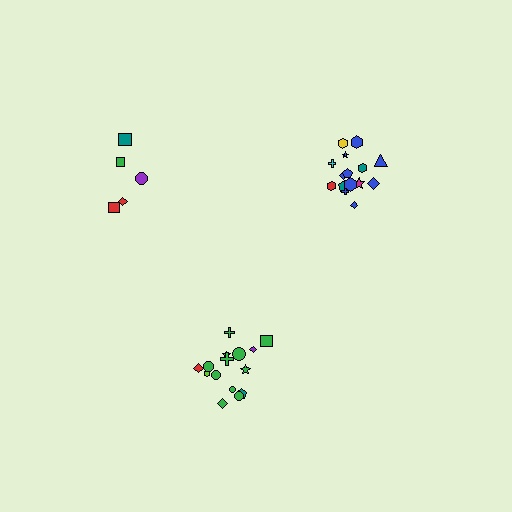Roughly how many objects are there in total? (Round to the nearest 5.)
Roughly 35 objects in total.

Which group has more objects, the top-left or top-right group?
The top-right group.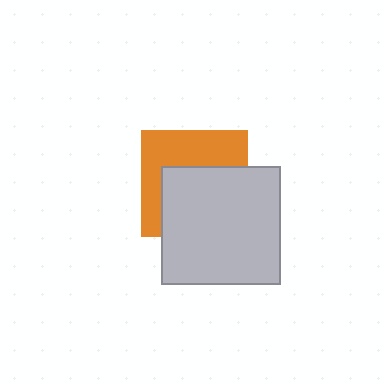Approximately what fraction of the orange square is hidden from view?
Roughly 54% of the orange square is hidden behind the light gray square.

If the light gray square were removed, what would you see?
You would see the complete orange square.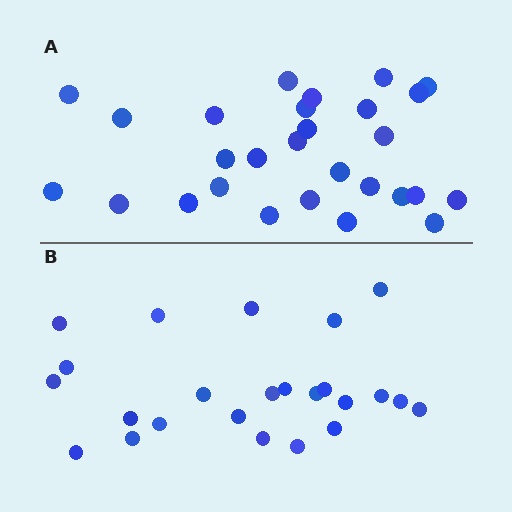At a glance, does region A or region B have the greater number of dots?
Region A (the top region) has more dots.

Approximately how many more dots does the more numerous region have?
Region A has about 4 more dots than region B.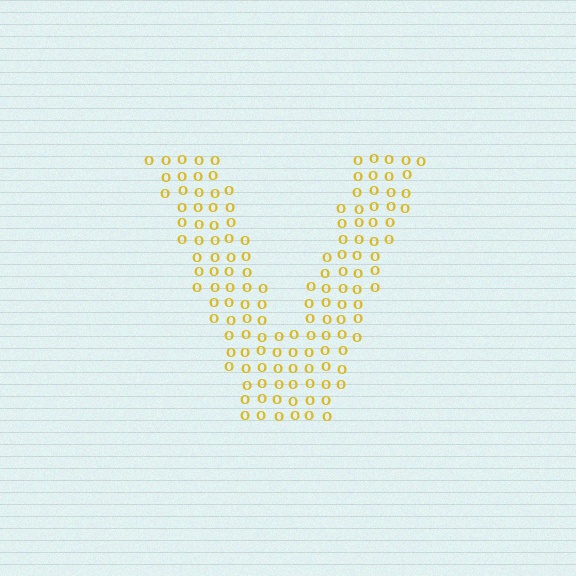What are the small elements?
The small elements are letter O's.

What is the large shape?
The large shape is the letter V.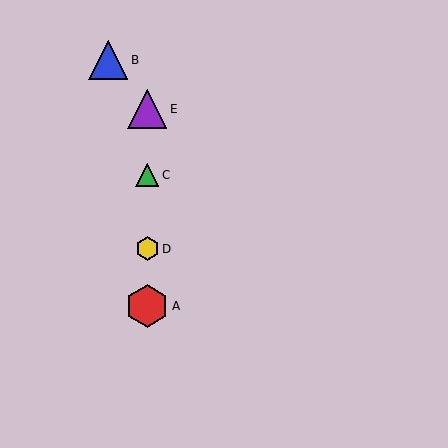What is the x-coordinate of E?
Object E is at x≈147.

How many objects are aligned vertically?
4 objects (A, C, D, E) are aligned vertically.